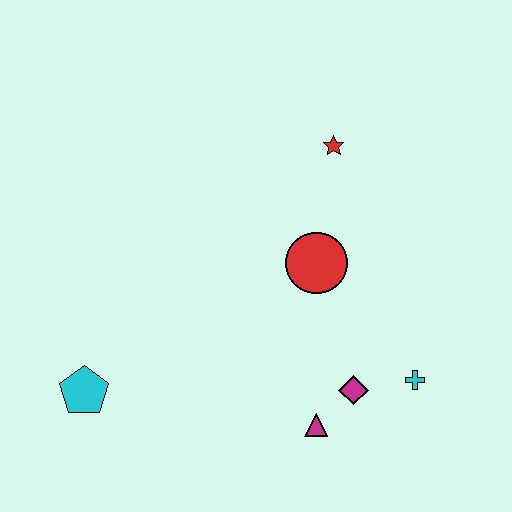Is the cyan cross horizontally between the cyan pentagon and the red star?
No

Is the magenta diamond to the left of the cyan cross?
Yes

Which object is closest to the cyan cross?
The magenta diamond is closest to the cyan cross.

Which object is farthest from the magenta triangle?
The red star is farthest from the magenta triangle.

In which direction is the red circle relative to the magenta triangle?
The red circle is above the magenta triangle.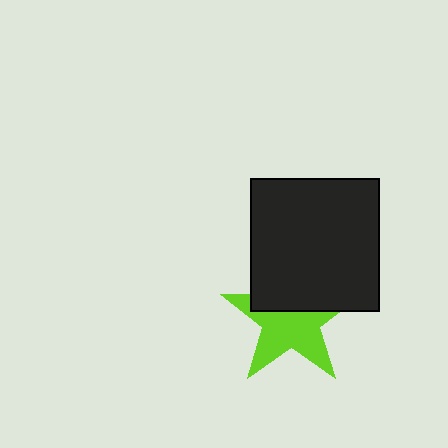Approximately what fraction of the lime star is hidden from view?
Roughly 41% of the lime star is hidden behind the black rectangle.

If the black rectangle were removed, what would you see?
You would see the complete lime star.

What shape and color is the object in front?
The object in front is a black rectangle.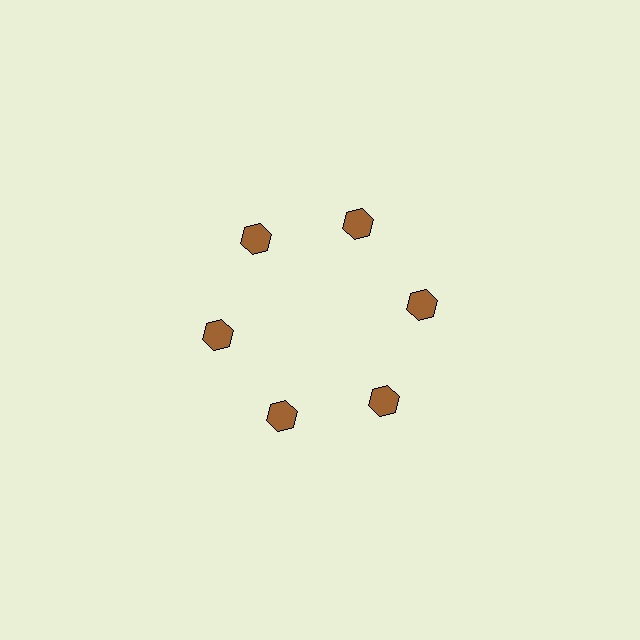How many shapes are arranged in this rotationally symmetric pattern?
There are 6 shapes, arranged in 6 groups of 1.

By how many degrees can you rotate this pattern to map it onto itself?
The pattern maps onto itself every 60 degrees of rotation.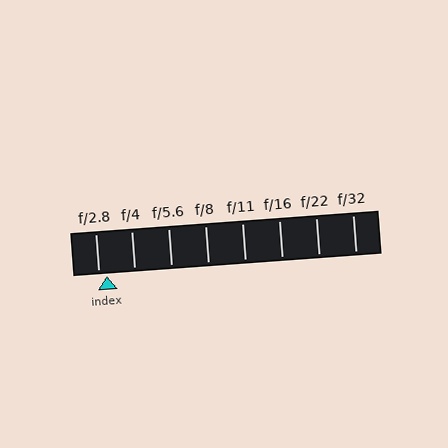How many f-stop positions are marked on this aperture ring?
There are 8 f-stop positions marked.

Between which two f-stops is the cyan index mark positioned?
The index mark is between f/2.8 and f/4.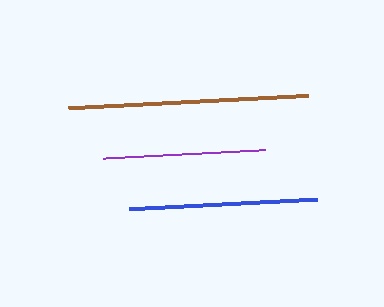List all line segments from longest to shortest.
From longest to shortest: brown, blue, purple.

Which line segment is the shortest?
The purple line is the shortest at approximately 162 pixels.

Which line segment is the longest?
The brown line is the longest at approximately 240 pixels.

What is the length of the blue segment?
The blue segment is approximately 188 pixels long.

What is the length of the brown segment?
The brown segment is approximately 240 pixels long.